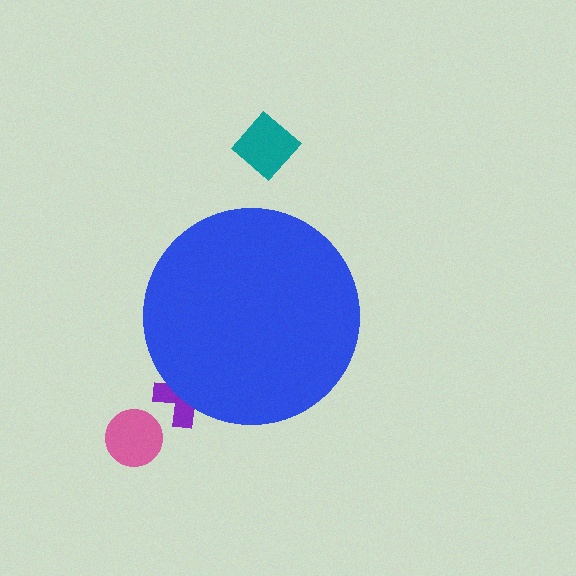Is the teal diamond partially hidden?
No, the teal diamond is fully visible.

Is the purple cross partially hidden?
Yes, the purple cross is partially hidden behind the blue circle.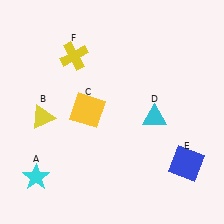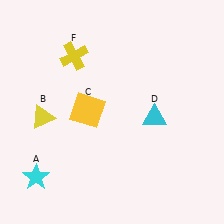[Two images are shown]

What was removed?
The blue square (E) was removed in Image 2.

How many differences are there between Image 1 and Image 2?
There is 1 difference between the two images.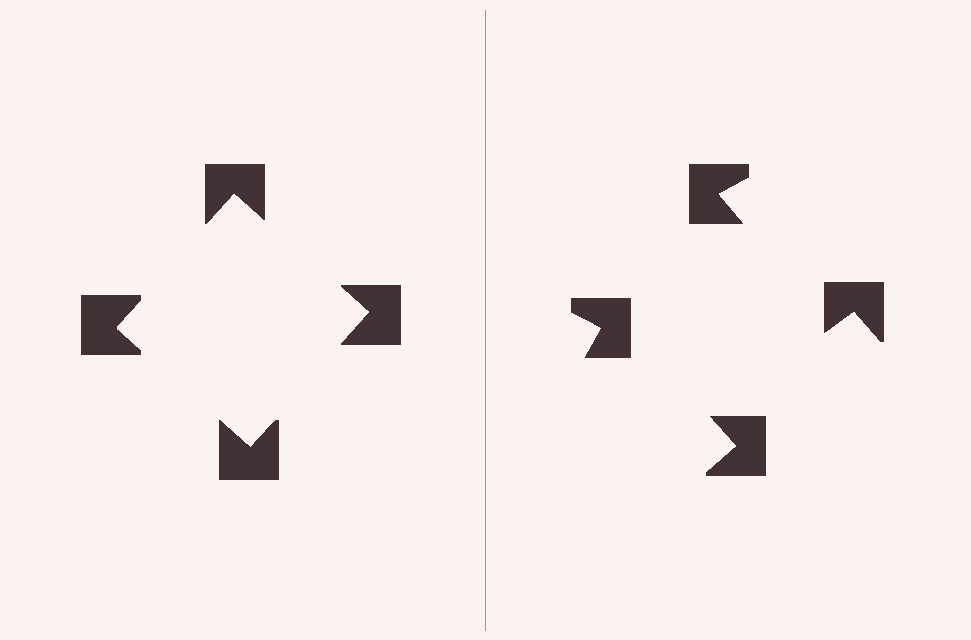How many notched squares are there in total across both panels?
8 — 4 on each side.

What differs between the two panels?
The notched squares are positioned identically on both sides; only the wedge orientations differ. On the left they align to a square; on the right they are misaligned.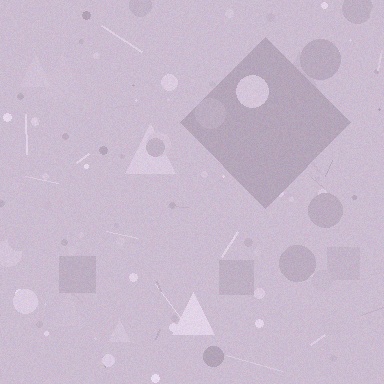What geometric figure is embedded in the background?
A diamond is embedded in the background.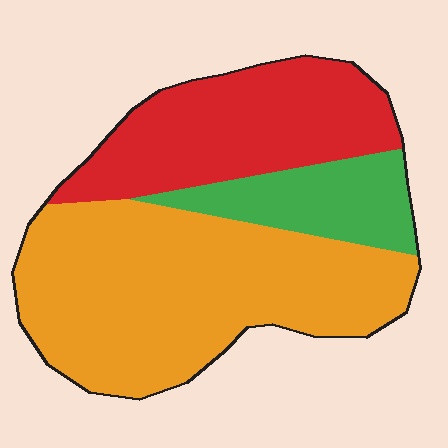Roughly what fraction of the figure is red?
Red covers 31% of the figure.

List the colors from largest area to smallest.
From largest to smallest: orange, red, green.